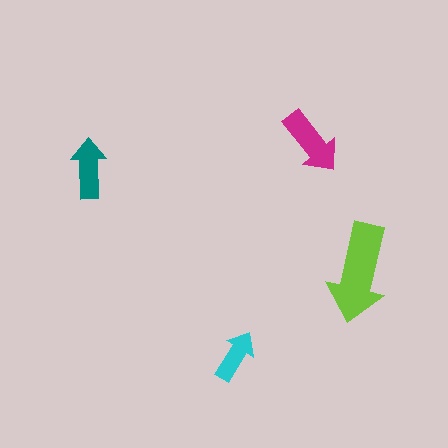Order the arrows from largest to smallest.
the lime one, the magenta one, the teal one, the cyan one.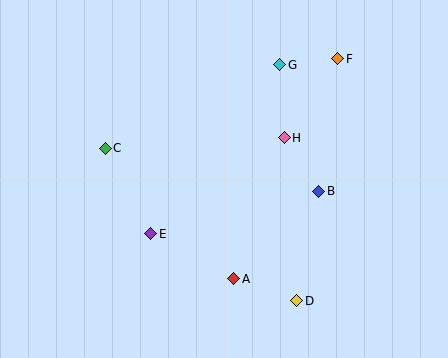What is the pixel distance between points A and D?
The distance between A and D is 67 pixels.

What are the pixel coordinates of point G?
Point G is at (280, 65).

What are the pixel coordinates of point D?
Point D is at (297, 301).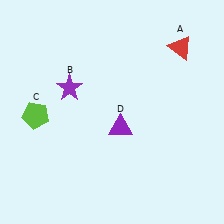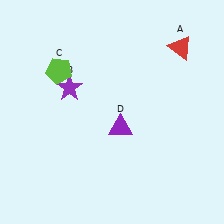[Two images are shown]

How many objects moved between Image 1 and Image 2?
1 object moved between the two images.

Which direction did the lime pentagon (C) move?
The lime pentagon (C) moved up.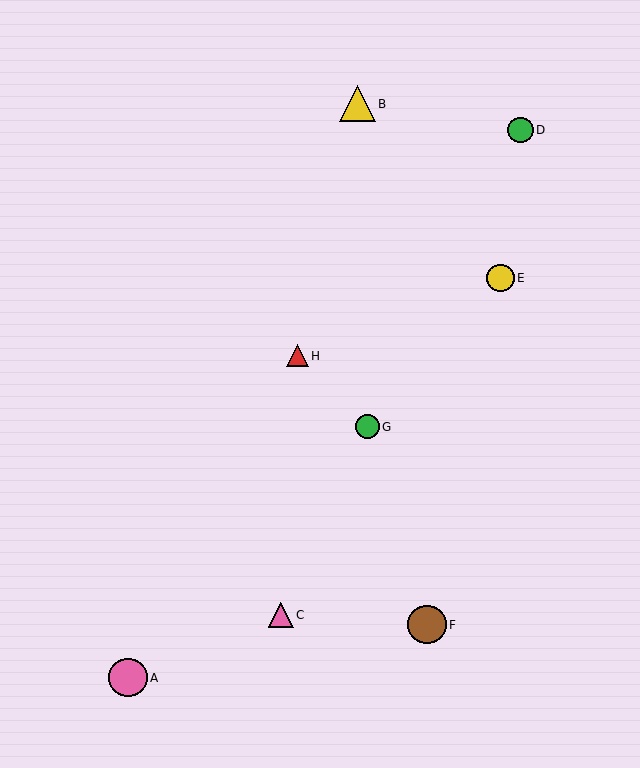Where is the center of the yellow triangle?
The center of the yellow triangle is at (357, 104).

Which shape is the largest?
The brown circle (labeled F) is the largest.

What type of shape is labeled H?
Shape H is a red triangle.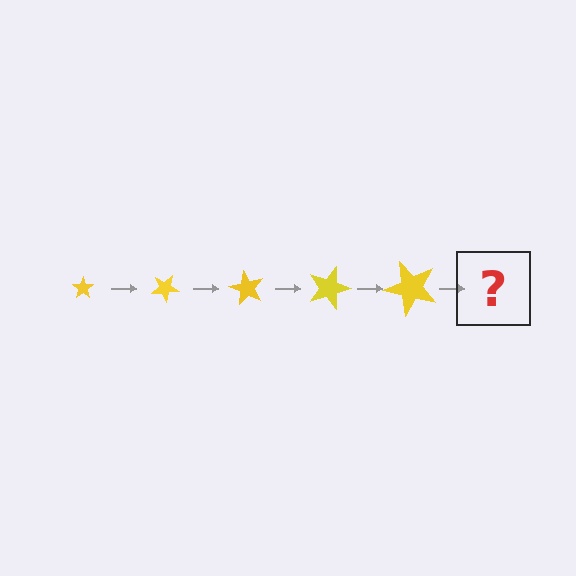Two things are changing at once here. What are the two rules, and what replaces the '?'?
The two rules are that the star grows larger each step and it rotates 30 degrees each step. The '?' should be a star, larger than the previous one and rotated 150 degrees from the start.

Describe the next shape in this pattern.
It should be a star, larger than the previous one and rotated 150 degrees from the start.